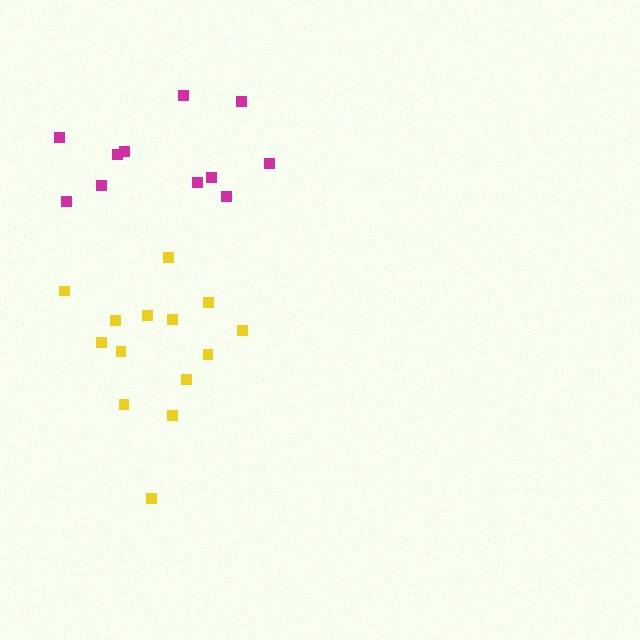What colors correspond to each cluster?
The clusters are colored: yellow, magenta.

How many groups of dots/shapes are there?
There are 2 groups.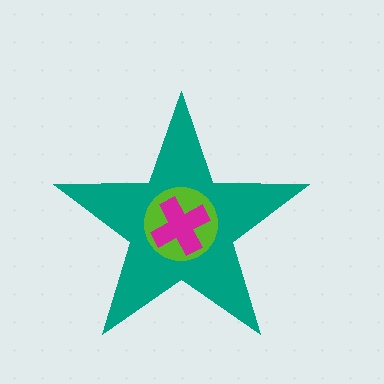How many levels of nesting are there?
3.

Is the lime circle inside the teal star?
Yes.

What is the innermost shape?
The magenta cross.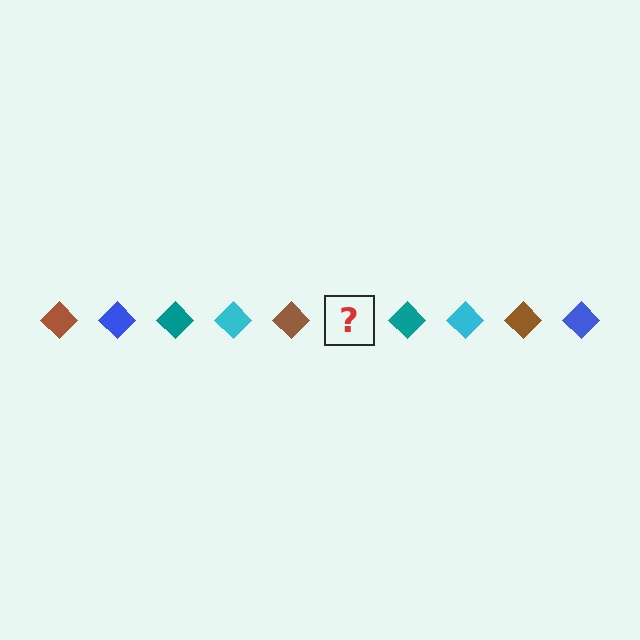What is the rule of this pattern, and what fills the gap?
The rule is that the pattern cycles through brown, blue, teal, cyan diamonds. The gap should be filled with a blue diamond.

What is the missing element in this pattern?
The missing element is a blue diamond.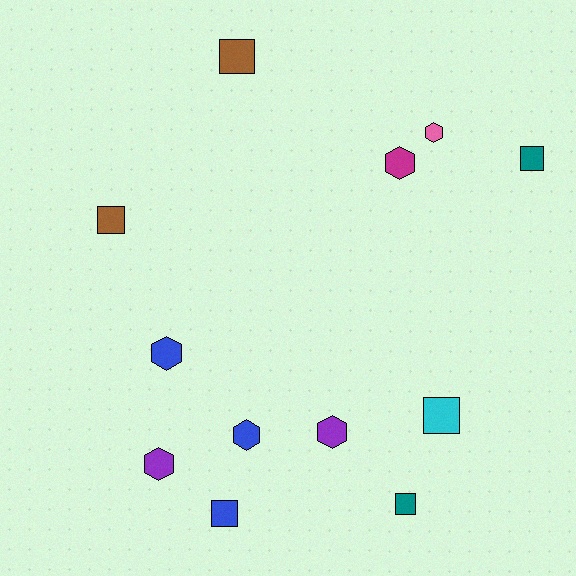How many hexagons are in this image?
There are 6 hexagons.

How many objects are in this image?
There are 12 objects.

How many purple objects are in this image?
There are 2 purple objects.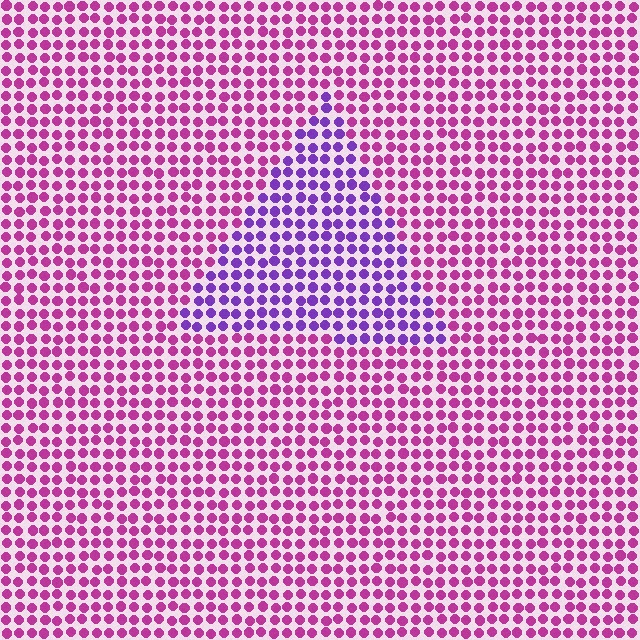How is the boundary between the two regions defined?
The boundary is defined purely by a slight shift in hue (about 43 degrees). Spacing, size, and orientation are identical on both sides.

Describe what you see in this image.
The image is filled with small magenta elements in a uniform arrangement. A triangle-shaped region is visible where the elements are tinted to a slightly different hue, forming a subtle color boundary.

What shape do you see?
I see a triangle.